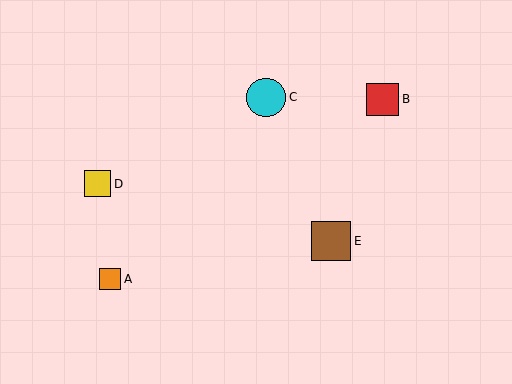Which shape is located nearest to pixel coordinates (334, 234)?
The brown square (labeled E) at (331, 241) is nearest to that location.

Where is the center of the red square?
The center of the red square is at (382, 99).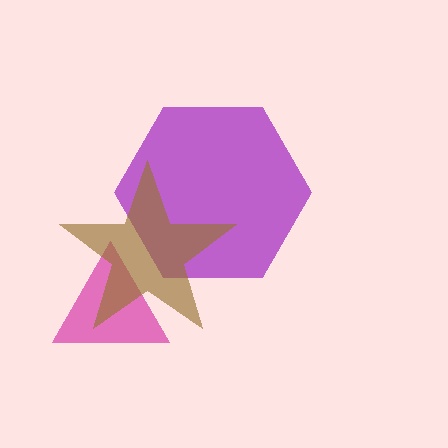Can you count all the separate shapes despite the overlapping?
Yes, there are 3 separate shapes.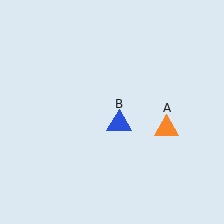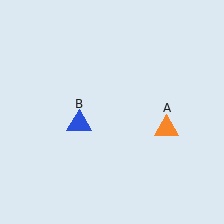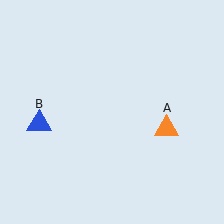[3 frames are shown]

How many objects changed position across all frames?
1 object changed position: blue triangle (object B).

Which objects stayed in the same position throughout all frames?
Orange triangle (object A) remained stationary.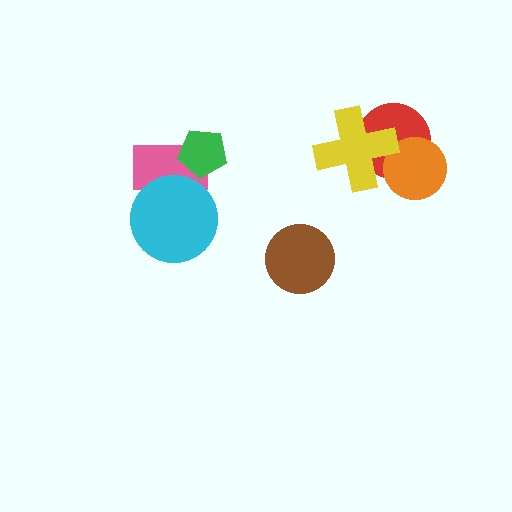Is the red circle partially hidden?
Yes, it is partially covered by another shape.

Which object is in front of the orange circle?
The yellow cross is in front of the orange circle.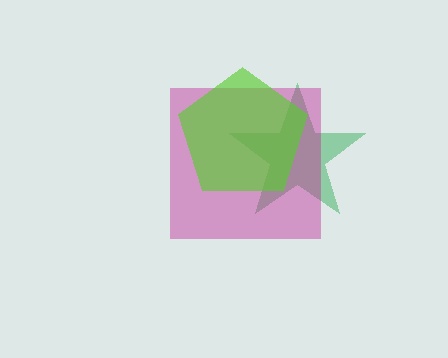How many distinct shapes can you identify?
There are 3 distinct shapes: a green star, a magenta square, a lime pentagon.